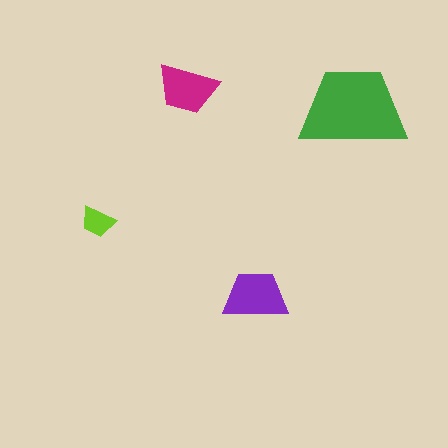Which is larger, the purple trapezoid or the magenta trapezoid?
The purple one.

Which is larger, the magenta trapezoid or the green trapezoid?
The green one.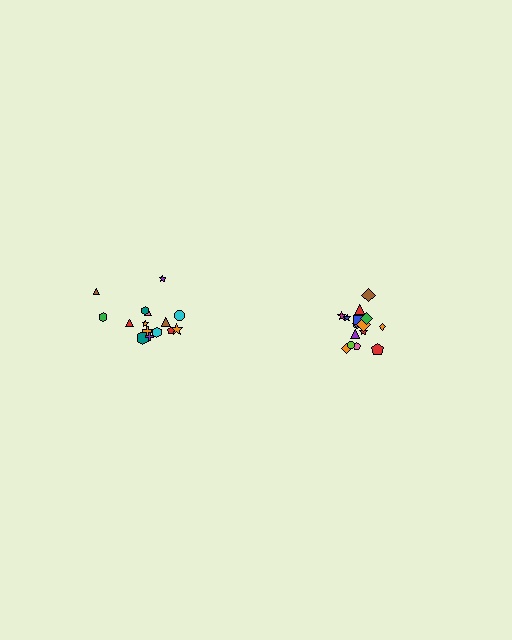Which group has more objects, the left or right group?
The right group.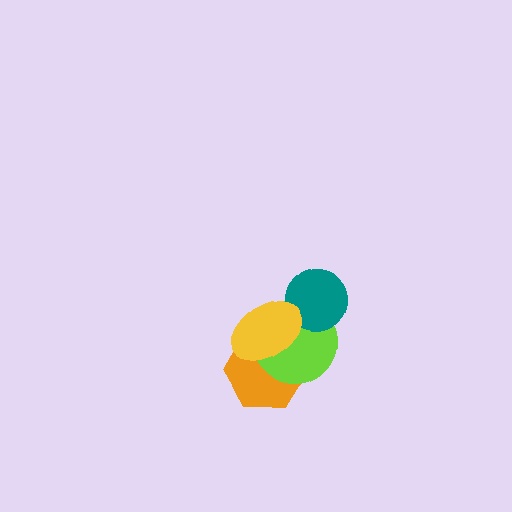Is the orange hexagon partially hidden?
Yes, it is partially covered by another shape.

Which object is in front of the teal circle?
The yellow ellipse is in front of the teal circle.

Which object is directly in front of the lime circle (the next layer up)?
The teal circle is directly in front of the lime circle.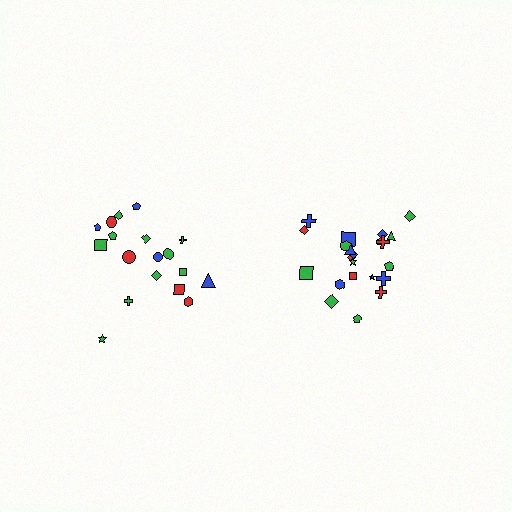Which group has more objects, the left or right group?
The right group.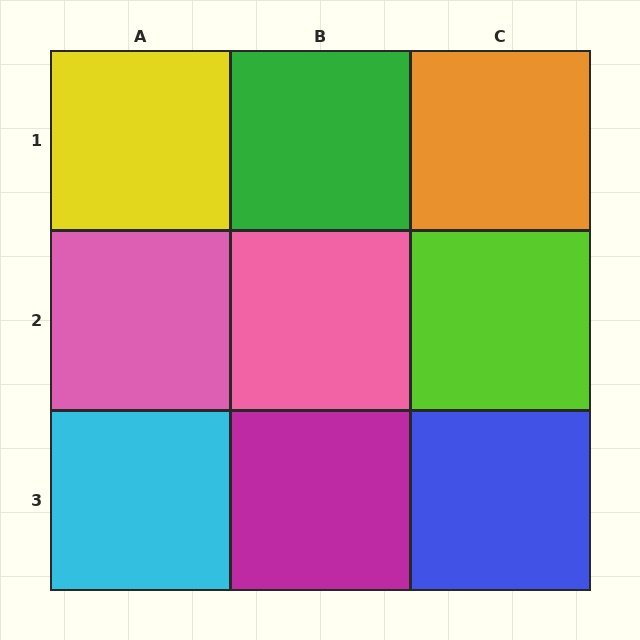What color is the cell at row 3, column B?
Magenta.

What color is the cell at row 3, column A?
Cyan.